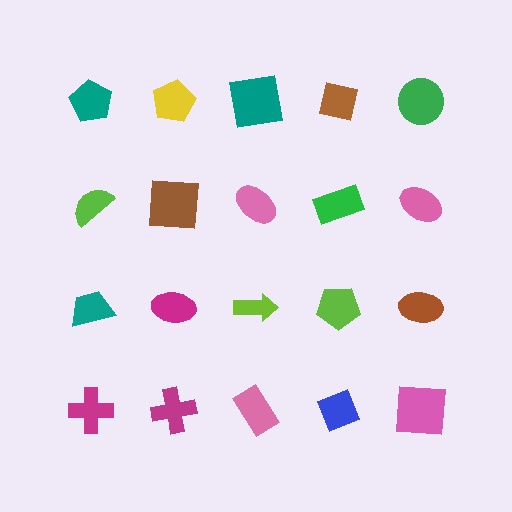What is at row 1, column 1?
A teal pentagon.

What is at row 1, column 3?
A teal square.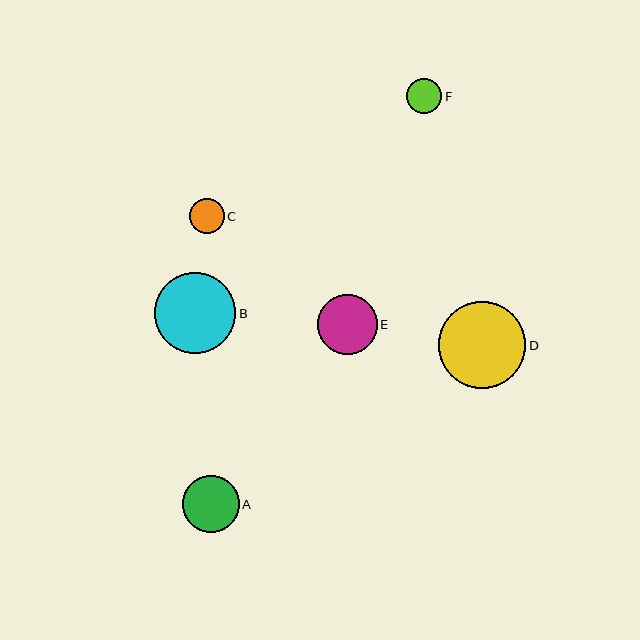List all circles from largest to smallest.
From largest to smallest: D, B, E, A, F, C.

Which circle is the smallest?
Circle C is the smallest with a size of approximately 35 pixels.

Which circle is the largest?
Circle D is the largest with a size of approximately 88 pixels.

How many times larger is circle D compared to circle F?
Circle D is approximately 2.5 times the size of circle F.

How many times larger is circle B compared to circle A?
Circle B is approximately 1.4 times the size of circle A.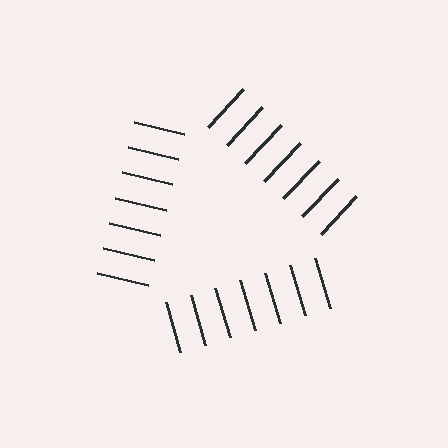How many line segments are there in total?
21 — 7 along each of the 3 edges.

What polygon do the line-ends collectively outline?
An illusory triangle — the line segments terminate on its edges but no continuous stroke is drawn.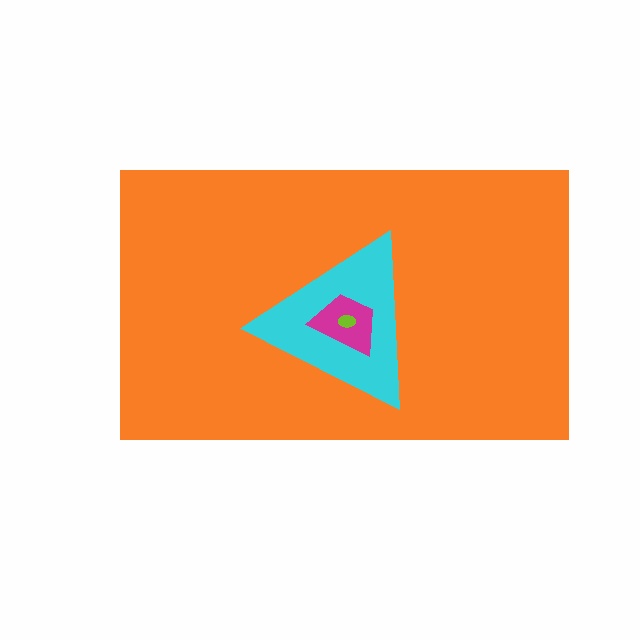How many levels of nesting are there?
4.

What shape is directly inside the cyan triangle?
The magenta trapezoid.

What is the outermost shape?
The orange rectangle.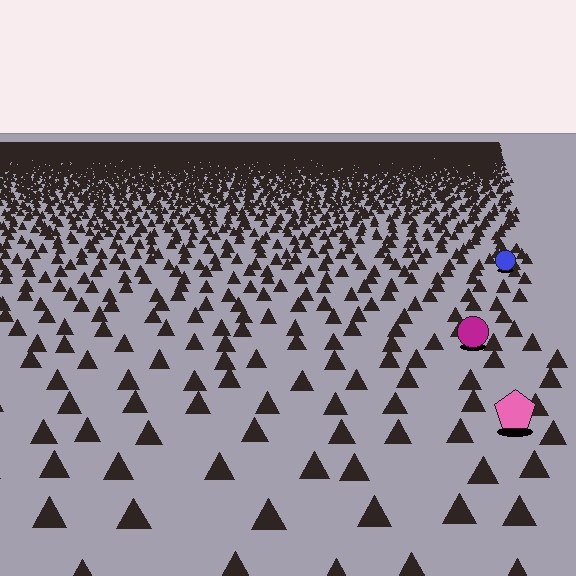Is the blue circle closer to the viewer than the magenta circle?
No. The magenta circle is closer — you can tell from the texture gradient: the ground texture is coarser near it.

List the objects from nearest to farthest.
From nearest to farthest: the pink pentagon, the magenta circle, the blue circle.